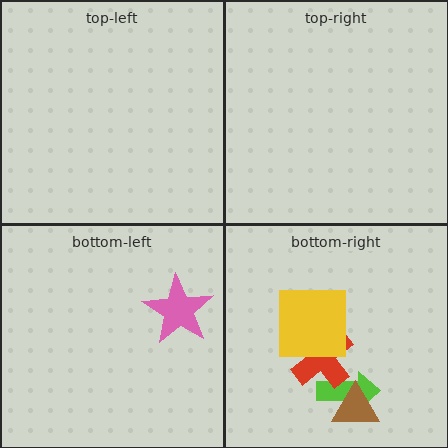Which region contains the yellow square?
The bottom-right region.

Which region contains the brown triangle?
The bottom-right region.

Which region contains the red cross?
The bottom-right region.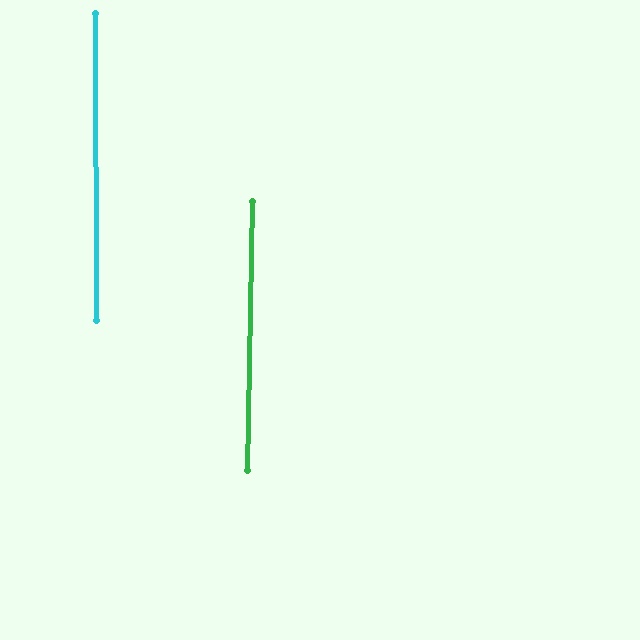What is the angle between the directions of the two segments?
Approximately 1 degree.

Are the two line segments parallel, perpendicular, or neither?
Parallel — their directions differ by only 1.2°.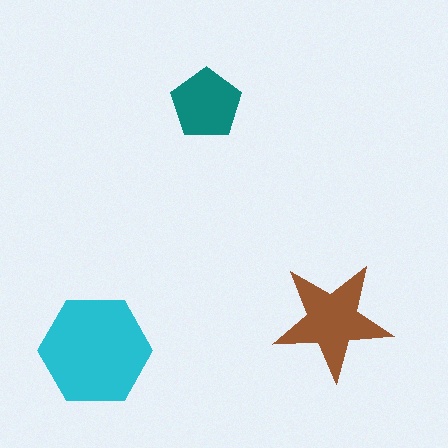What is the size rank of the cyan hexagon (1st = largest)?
1st.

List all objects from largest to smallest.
The cyan hexagon, the brown star, the teal pentagon.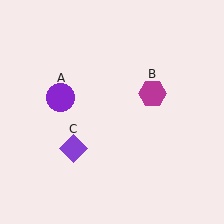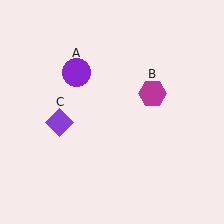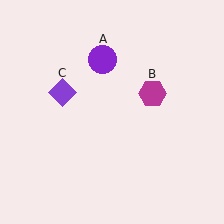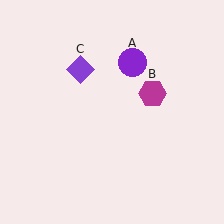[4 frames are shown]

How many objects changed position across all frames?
2 objects changed position: purple circle (object A), purple diamond (object C).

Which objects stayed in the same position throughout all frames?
Magenta hexagon (object B) remained stationary.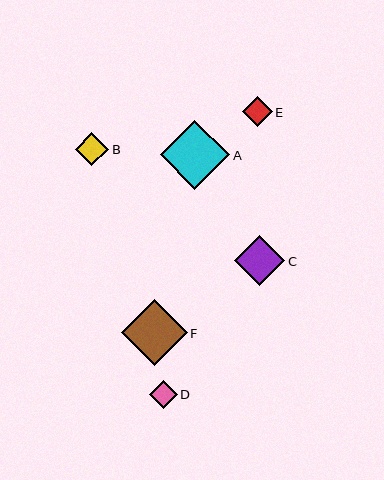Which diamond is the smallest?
Diamond D is the smallest with a size of approximately 28 pixels.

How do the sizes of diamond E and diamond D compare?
Diamond E and diamond D are approximately the same size.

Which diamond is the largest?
Diamond A is the largest with a size of approximately 69 pixels.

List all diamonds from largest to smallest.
From largest to smallest: A, F, C, B, E, D.